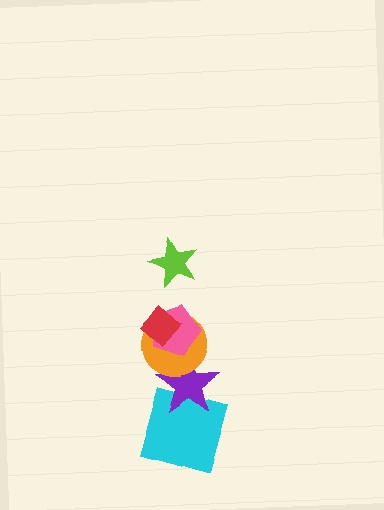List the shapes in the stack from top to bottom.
From top to bottom: the lime star, the red diamond, the pink pentagon, the orange circle, the purple star, the cyan square.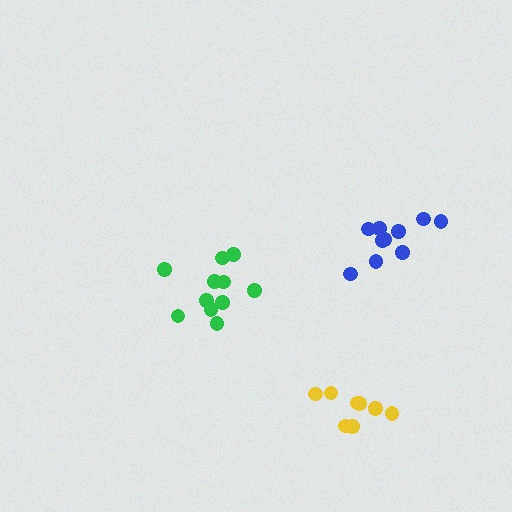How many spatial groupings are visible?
There are 3 spatial groupings.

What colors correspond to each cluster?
The clusters are colored: blue, green, yellow.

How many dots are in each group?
Group 1: 10 dots, Group 2: 11 dots, Group 3: 8 dots (29 total).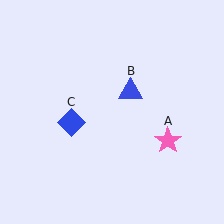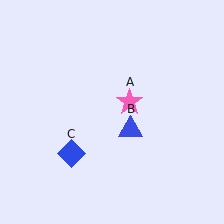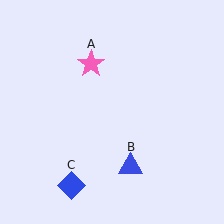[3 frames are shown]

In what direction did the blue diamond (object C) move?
The blue diamond (object C) moved down.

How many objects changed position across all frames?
3 objects changed position: pink star (object A), blue triangle (object B), blue diamond (object C).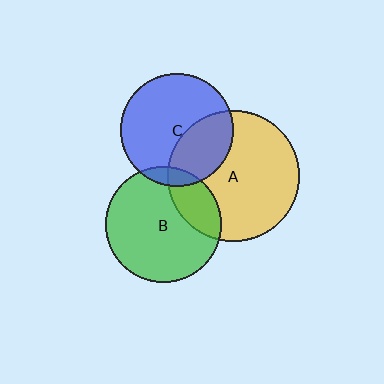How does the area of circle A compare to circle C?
Approximately 1.4 times.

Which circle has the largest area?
Circle A (yellow).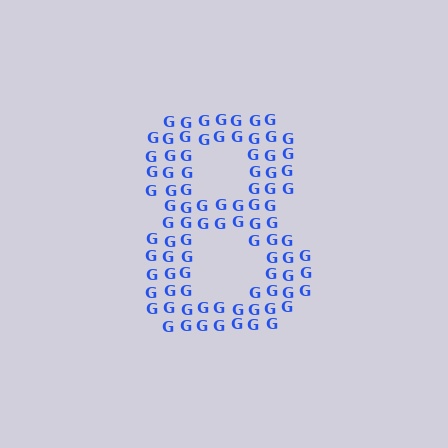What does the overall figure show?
The overall figure shows the digit 8.